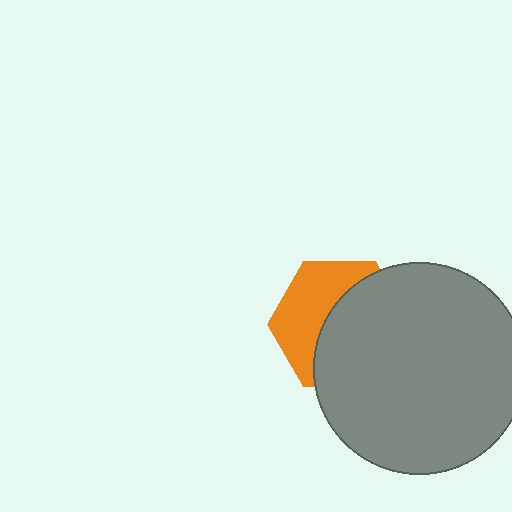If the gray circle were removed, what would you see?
You would see the complete orange hexagon.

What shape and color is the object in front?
The object in front is a gray circle.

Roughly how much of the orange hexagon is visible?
A small part of it is visible (roughly 43%).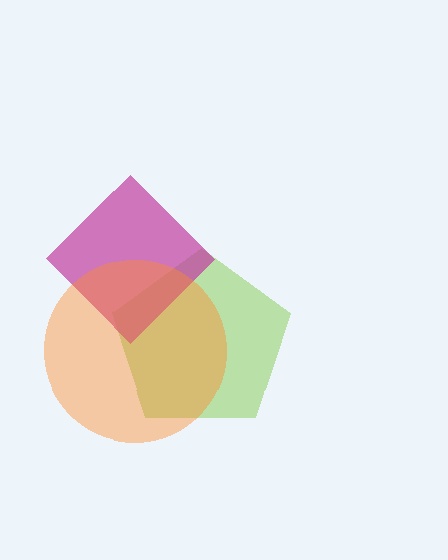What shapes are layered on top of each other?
The layered shapes are: a lime pentagon, a magenta diamond, an orange circle.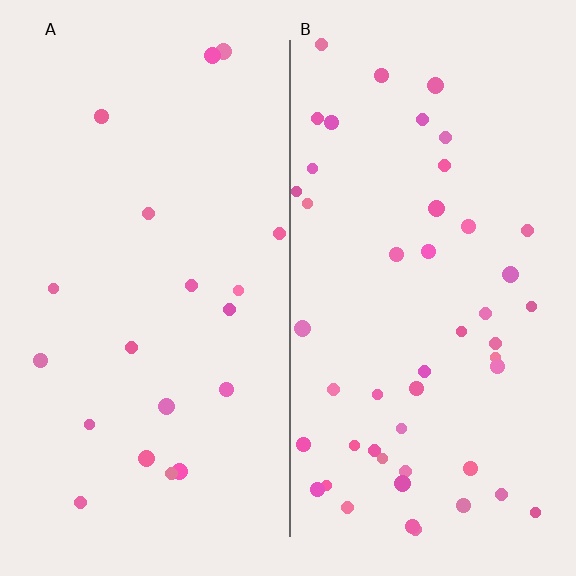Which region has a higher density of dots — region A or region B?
B (the right).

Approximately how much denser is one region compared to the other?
Approximately 2.5× — region B over region A.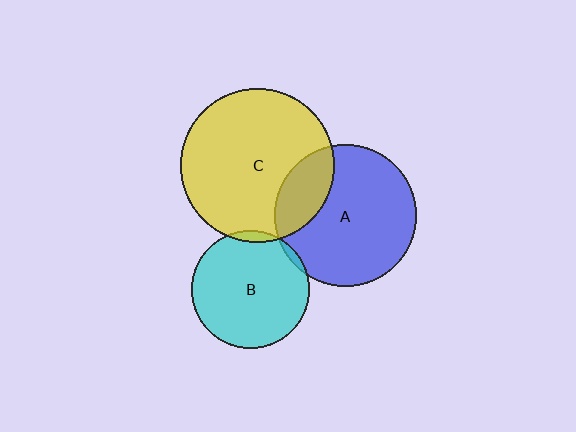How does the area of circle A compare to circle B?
Approximately 1.4 times.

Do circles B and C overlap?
Yes.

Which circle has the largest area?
Circle C (yellow).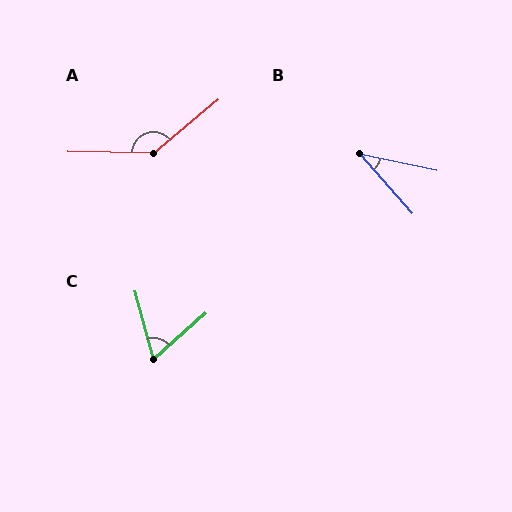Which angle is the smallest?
B, at approximately 37 degrees.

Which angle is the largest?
A, at approximately 139 degrees.